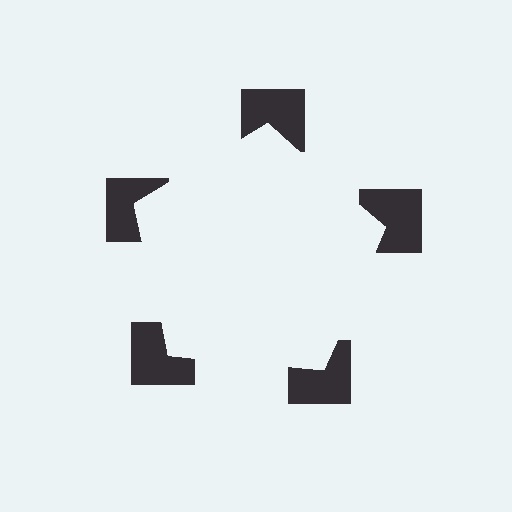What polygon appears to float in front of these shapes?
An illusory pentagon — its edges are inferred from the aligned wedge cuts in the notched squares, not physically drawn.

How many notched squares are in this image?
There are 5 — one at each vertex of the illusory pentagon.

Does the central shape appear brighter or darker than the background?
It typically appears slightly brighter than the background, even though no actual brightness change is drawn.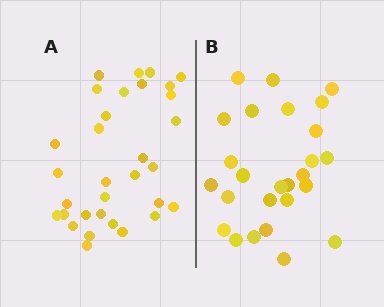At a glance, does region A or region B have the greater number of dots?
Region A (the left region) has more dots.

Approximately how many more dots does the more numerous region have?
Region A has about 6 more dots than region B.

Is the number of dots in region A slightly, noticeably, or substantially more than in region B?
Region A has only slightly more — the two regions are fairly close. The ratio is roughly 1.2 to 1.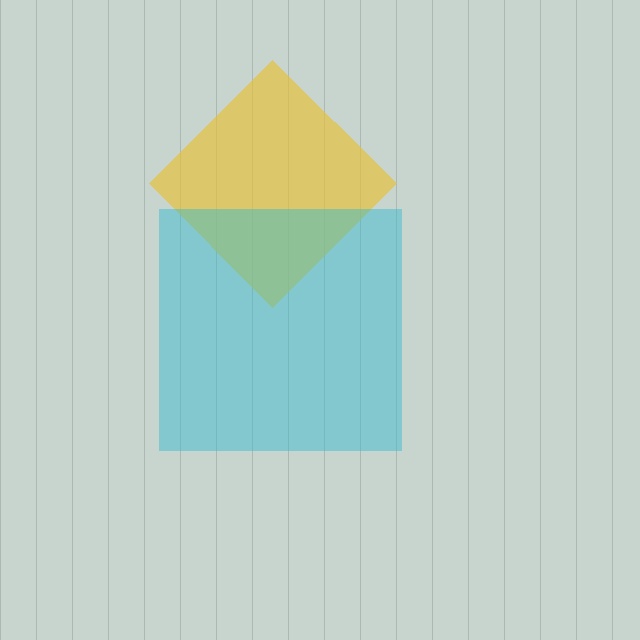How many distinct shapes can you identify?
There are 2 distinct shapes: a yellow diamond, a cyan square.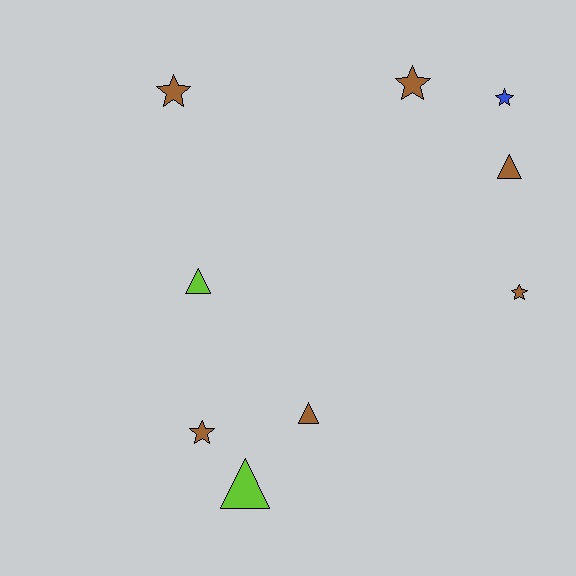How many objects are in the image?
There are 9 objects.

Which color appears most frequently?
Brown, with 6 objects.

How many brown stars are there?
There are 4 brown stars.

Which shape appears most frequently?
Star, with 5 objects.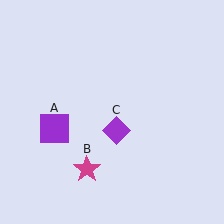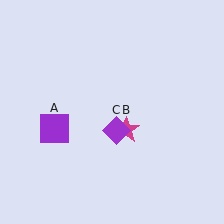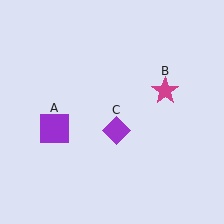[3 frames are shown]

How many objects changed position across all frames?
1 object changed position: magenta star (object B).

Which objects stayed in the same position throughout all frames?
Purple square (object A) and purple diamond (object C) remained stationary.